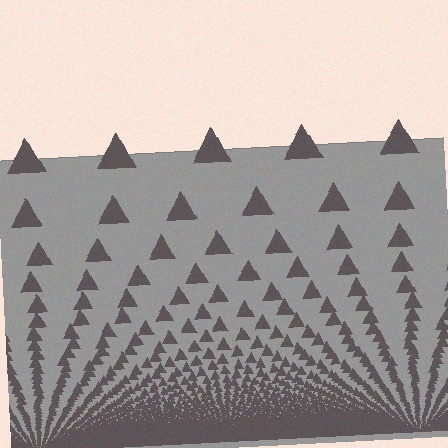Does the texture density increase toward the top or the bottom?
Density increases toward the bottom.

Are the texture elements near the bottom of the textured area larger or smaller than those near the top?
Smaller. The gradient is inverted — elements near the bottom are smaller and denser.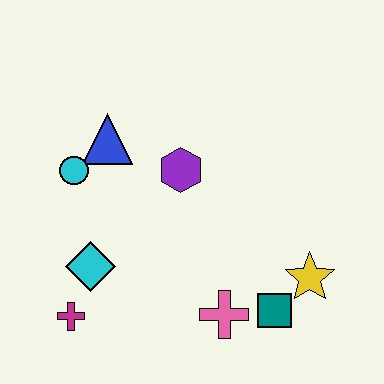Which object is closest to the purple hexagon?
The blue triangle is closest to the purple hexagon.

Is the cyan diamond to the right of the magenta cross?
Yes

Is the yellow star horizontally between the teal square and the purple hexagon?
No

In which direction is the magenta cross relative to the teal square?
The magenta cross is to the left of the teal square.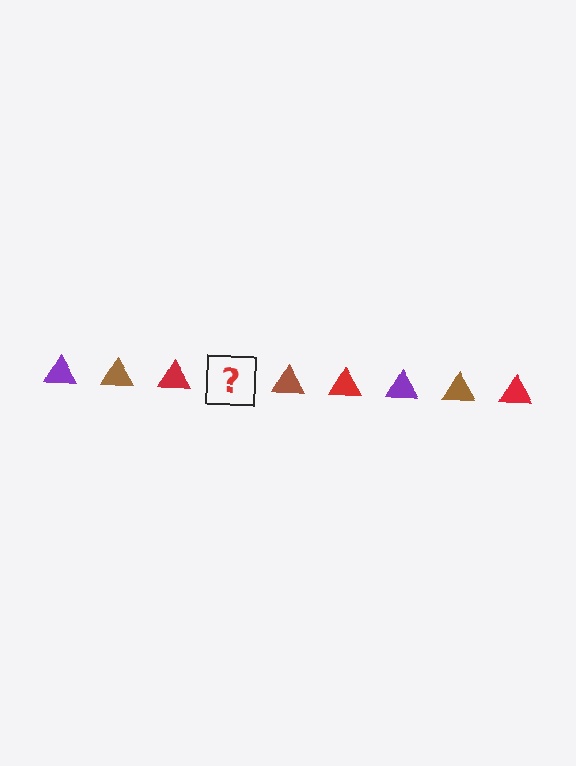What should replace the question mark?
The question mark should be replaced with a purple triangle.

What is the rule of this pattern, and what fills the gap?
The rule is that the pattern cycles through purple, brown, red triangles. The gap should be filled with a purple triangle.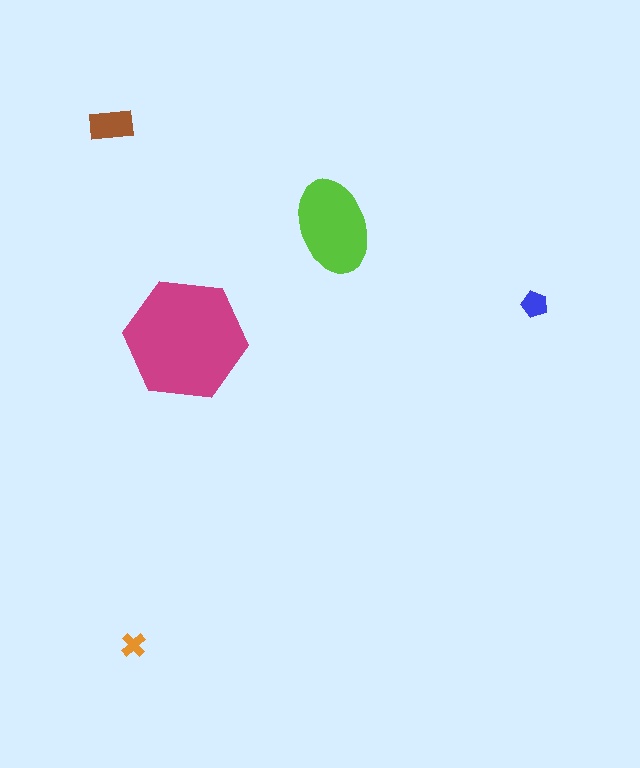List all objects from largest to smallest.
The magenta hexagon, the lime ellipse, the brown rectangle, the blue pentagon, the orange cross.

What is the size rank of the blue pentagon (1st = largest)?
4th.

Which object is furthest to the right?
The blue pentagon is rightmost.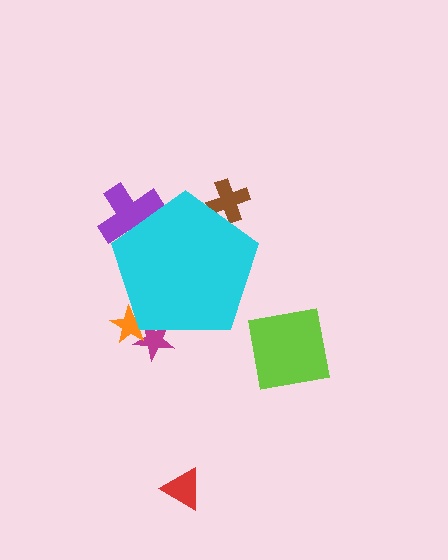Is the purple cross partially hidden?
Yes, the purple cross is partially hidden behind the cyan pentagon.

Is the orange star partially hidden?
Yes, the orange star is partially hidden behind the cyan pentagon.